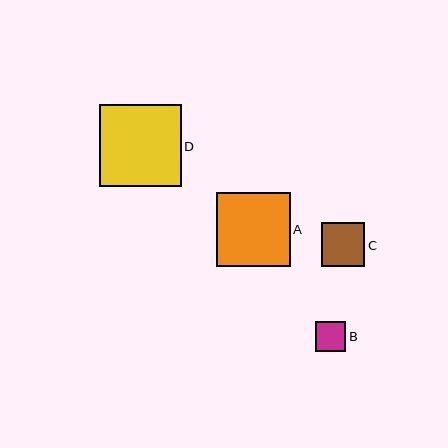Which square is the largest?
Square D is the largest with a size of approximately 82 pixels.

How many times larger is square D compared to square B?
Square D is approximately 2.7 times the size of square B.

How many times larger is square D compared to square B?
Square D is approximately 2.7 times the size of square B.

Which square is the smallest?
Square B is the smallest with a size of approximately 30 pixels.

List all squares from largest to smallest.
From largest to smallest: D, A, C, B.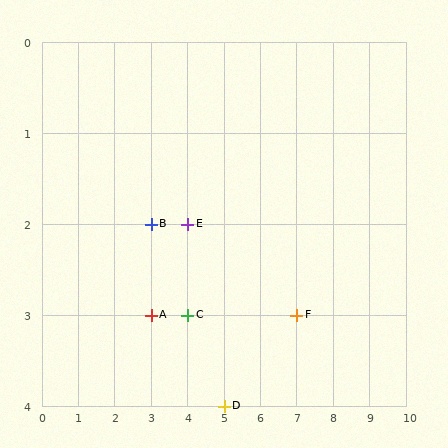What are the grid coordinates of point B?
Point B is at grid coordinates (3, 2).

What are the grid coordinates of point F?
Point F is at grid coordinates (7, 3).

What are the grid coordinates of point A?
Point A is at grid coordinates (3, 3).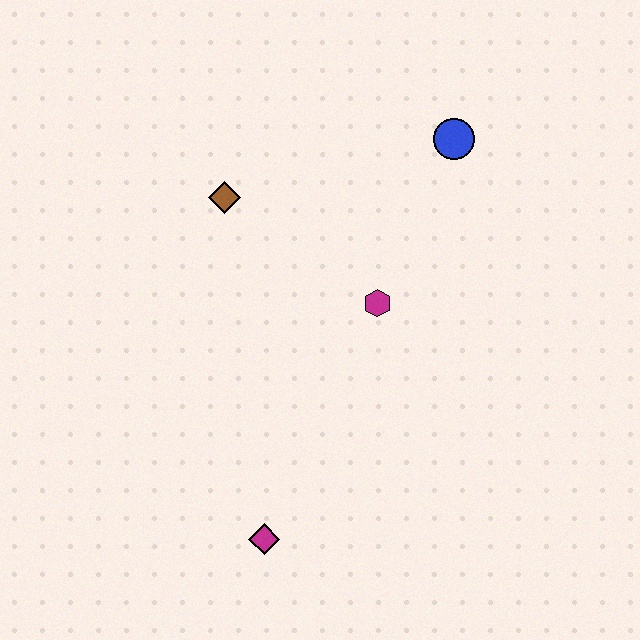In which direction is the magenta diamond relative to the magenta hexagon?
The magenta diamond is below the magenta hexagon.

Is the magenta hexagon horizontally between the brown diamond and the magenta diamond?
No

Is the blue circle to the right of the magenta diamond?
Yes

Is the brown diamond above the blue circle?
No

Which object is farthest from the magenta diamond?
The blue circle is farthest from the magenta diamond.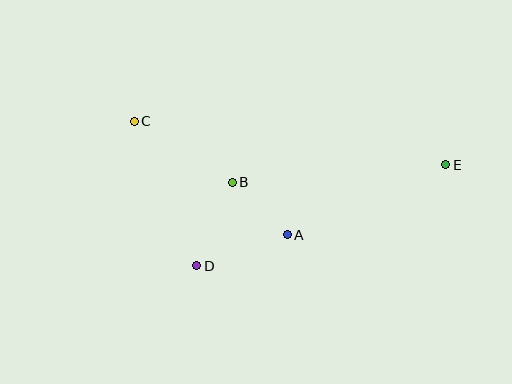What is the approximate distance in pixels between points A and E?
The distance between A and E is approximately 173 pixels.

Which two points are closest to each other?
Points A and B are closest to each other.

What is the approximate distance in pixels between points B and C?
The distance between B and C is approximately 116 pixels.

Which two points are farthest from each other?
Points C and E are farthest from each other.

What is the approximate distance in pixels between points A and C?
The distance between A and C is approximately 190 pixels.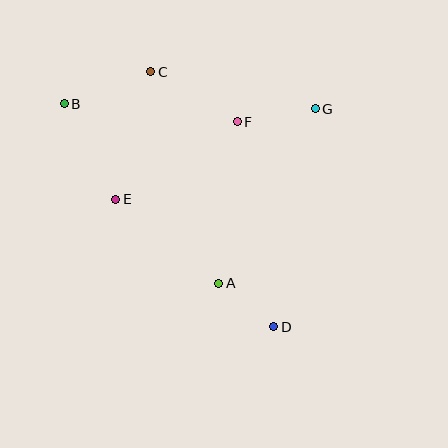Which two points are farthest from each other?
Points B and D are farthest from each other.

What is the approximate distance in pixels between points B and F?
The distance between B and F is approximately 174 pixels.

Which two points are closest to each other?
Points A and D are closest to each other.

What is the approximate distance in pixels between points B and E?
The distance between B and E is approximately 108 pixels.